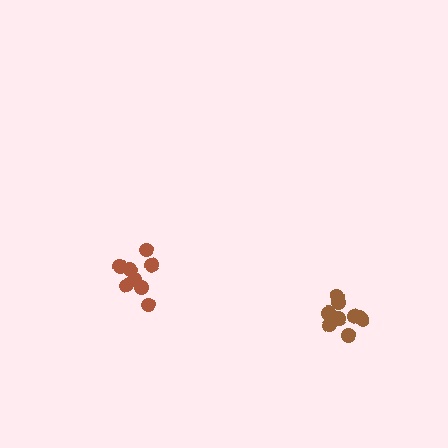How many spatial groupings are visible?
There are 2 spatial groupings.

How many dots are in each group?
Group 1: 8 dots, Group 2: 11 dots (19 total).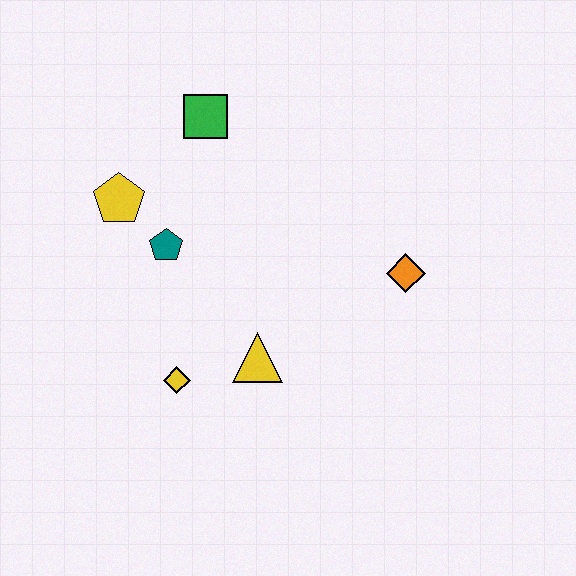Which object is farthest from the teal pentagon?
The orange diamond is farthest from the teal pentagon.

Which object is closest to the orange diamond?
The yellow triangle is closest to the orange diamond.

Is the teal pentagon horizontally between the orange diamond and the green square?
No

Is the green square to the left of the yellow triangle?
Yes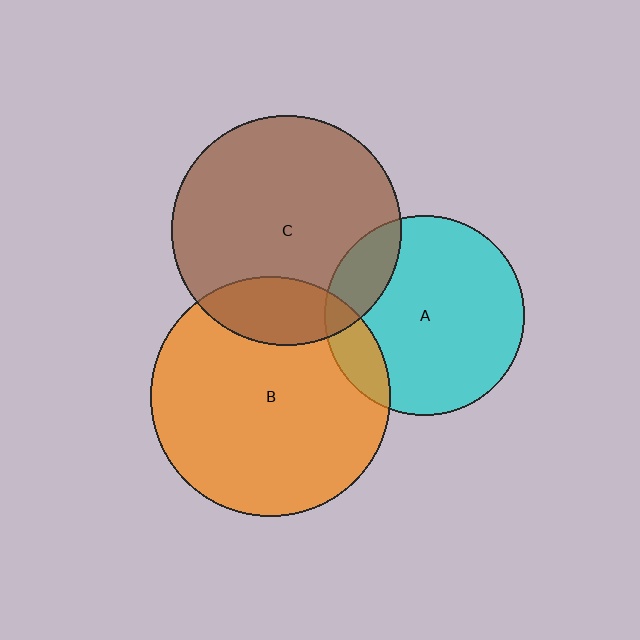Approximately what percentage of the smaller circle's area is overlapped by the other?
Approximately 20%.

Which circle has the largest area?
Circle B (orange).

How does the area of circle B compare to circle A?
Approximately 1.4 times.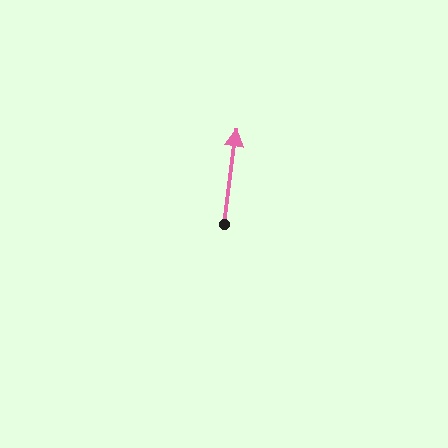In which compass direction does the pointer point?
North.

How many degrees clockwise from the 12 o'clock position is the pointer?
Approximately 7 degrees.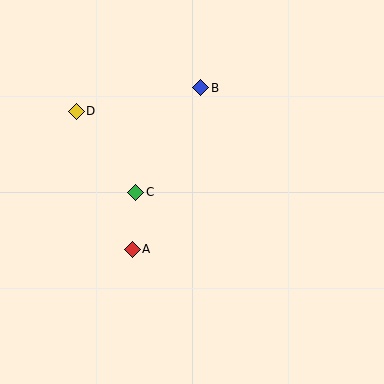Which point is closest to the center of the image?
Point C at (136, 192) is closest to the center.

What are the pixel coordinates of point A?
Point A is at (132, 249).